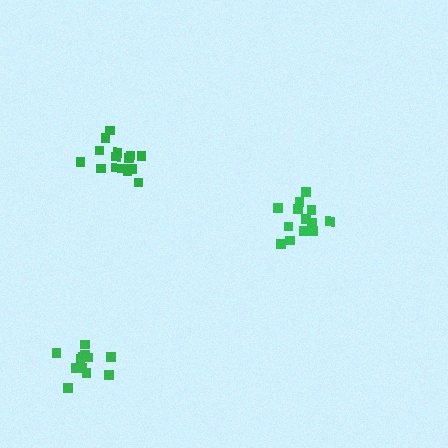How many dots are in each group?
Group 1: 12 dots, Group 2: 15 dots, Group 3: 14 dots (41 total).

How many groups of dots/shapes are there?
There are 3 groups.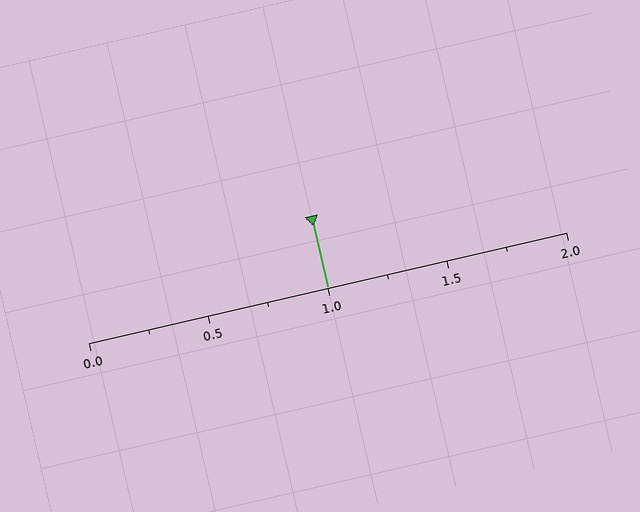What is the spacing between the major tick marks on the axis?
The major ticks are spaced 0.5 apart.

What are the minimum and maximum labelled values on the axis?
The axis runs from 0.0 to 2.0.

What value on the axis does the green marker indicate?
The marker indicates approximately 1.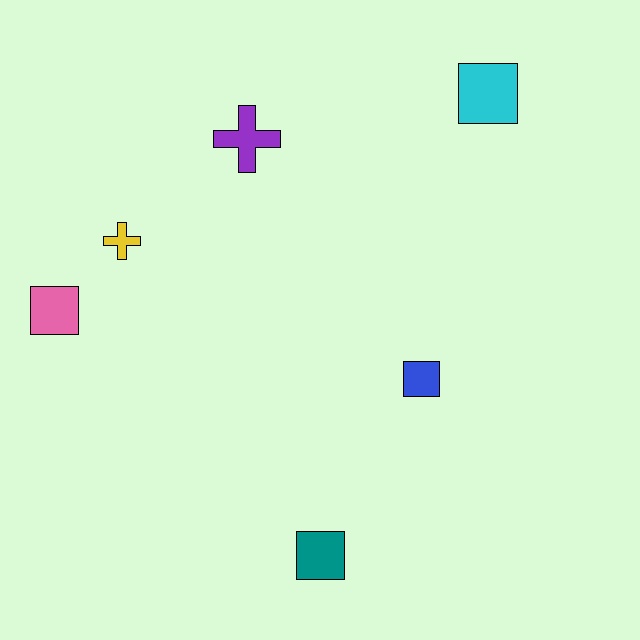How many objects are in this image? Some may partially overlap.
There are 6 objects.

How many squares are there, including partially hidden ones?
There are 4 squares.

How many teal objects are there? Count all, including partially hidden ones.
There is 1 teal object.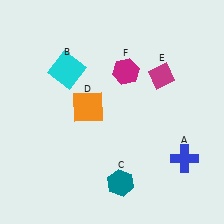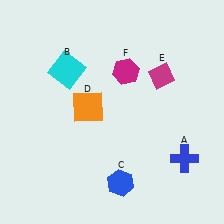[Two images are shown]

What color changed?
The hexagon (C) changed from teal in Image 1 to blue in Image 2.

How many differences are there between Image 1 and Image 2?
There is 1 difference between the two images.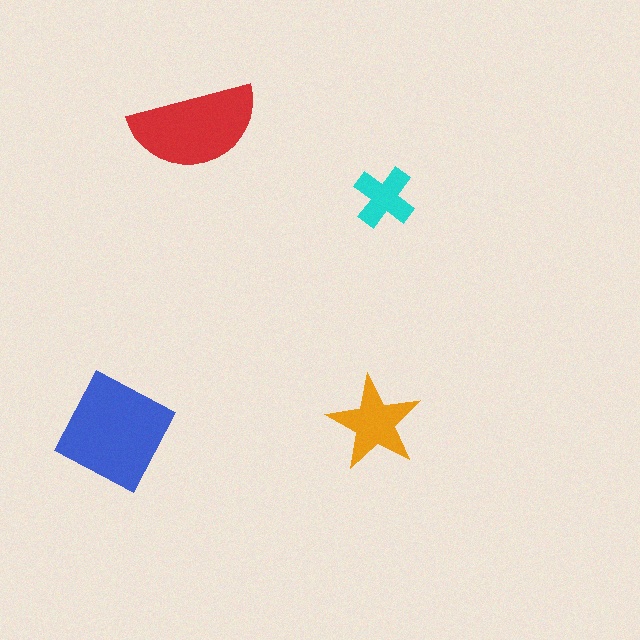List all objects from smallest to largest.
The cyan cross, the orange star, the red semicircle, the blue diamond.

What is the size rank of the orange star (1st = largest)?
3rd.